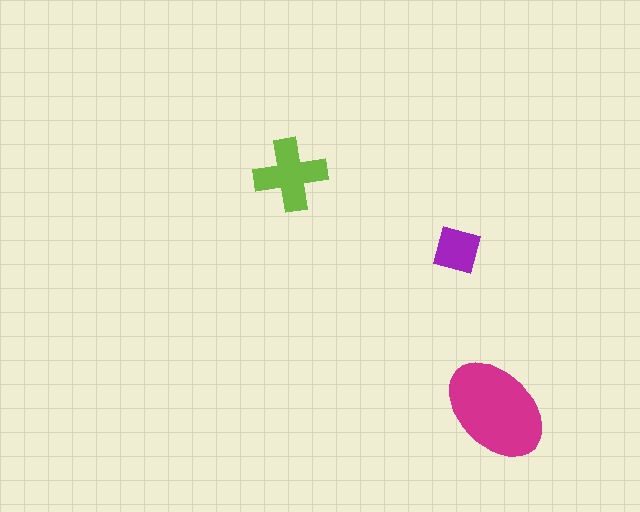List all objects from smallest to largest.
The purple square, the lime cross, the magenta ellipse.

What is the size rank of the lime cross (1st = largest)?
2nd.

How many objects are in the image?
There are 3 objects in the image.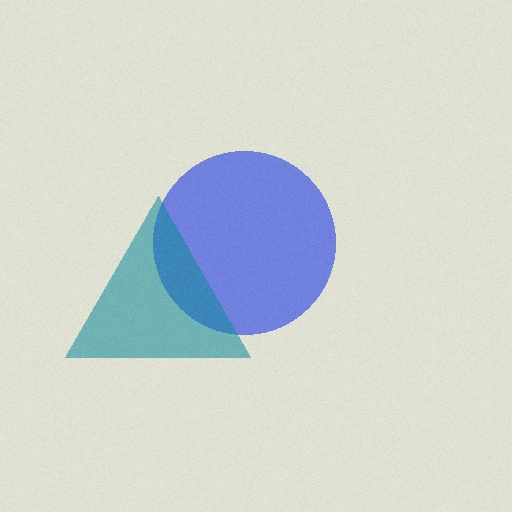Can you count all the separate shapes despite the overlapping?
Yes, there are 2 separate shapes.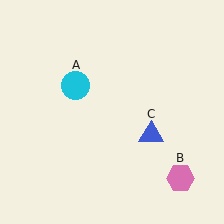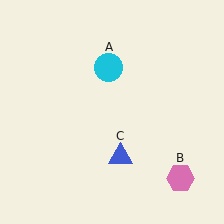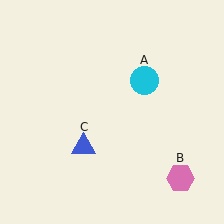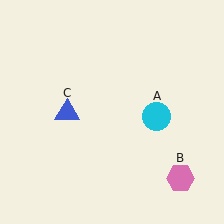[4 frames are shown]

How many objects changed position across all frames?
2 objects changed position: cyan circle (object A), blue triangle (object C).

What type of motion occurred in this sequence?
The cyan circle (object A), blue triangle (object C) rotated clockwise around the center of the scene.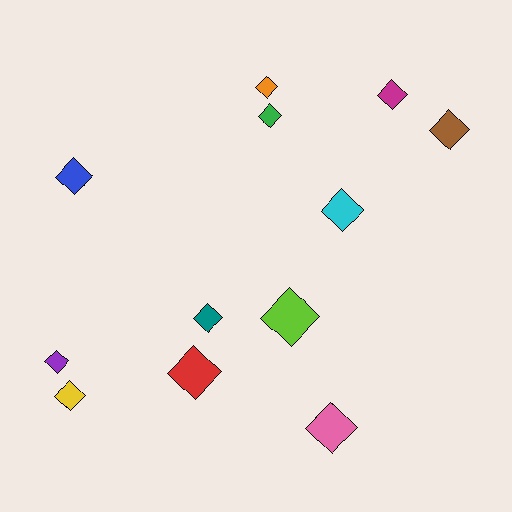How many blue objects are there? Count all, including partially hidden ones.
There is 1 blue object.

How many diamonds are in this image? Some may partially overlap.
There are 12 diamonds.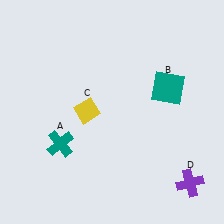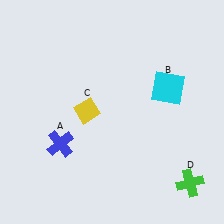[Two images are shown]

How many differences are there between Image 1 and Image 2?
There are 3 differences between the two images.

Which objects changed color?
A changed from teal to blue. B changed from teal to cyan. D changed from purple to green.